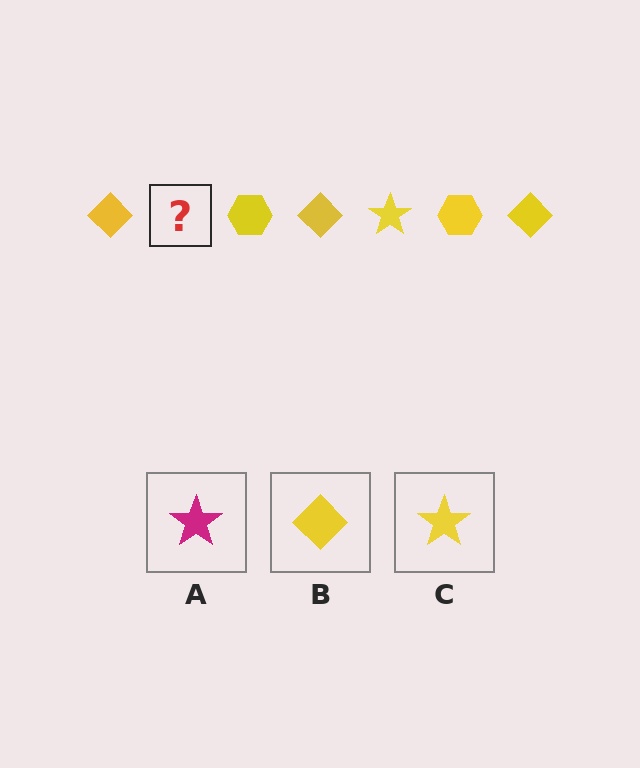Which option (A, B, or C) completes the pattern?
C.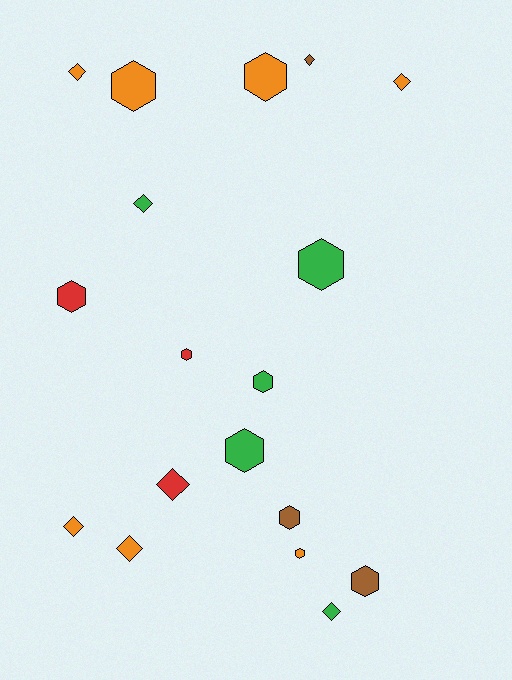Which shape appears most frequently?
Hexagon, with 10 objects.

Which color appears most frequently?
Orange, with 7 objects.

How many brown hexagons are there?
There are 2 brown hexagons.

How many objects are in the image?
There are 18 objects.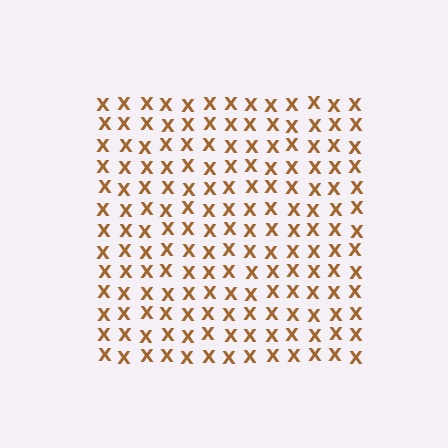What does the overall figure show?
The overall figure shows a square.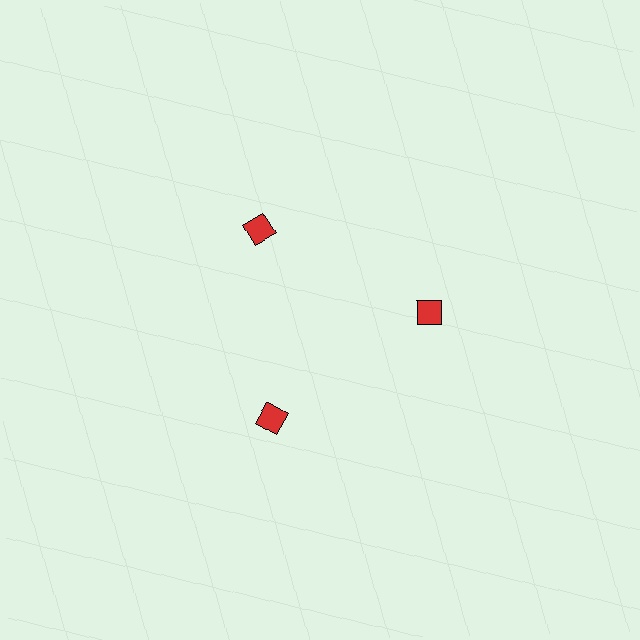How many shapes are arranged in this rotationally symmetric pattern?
There are 3 shapes, arranged in 3 groups of 1.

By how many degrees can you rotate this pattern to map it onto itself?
The pattern maps onto itself every 120 degrees of rotation.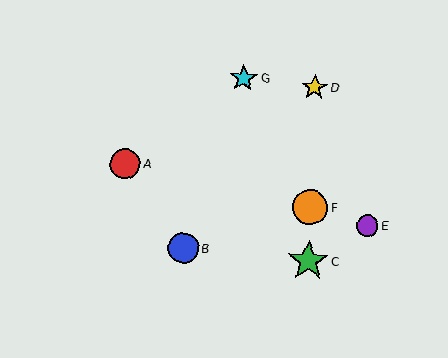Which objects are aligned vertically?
Objects C, D, F are aligned vertically.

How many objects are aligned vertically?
3 objects (C, D, F) are aligned vertically.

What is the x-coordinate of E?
Object E is at x≈367.